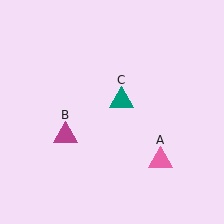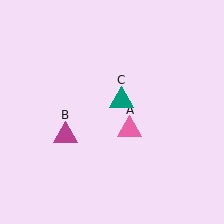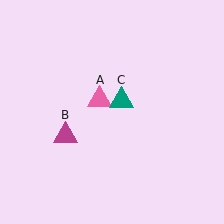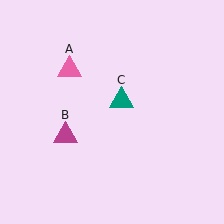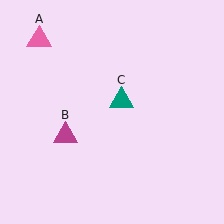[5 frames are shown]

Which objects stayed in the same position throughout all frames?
Magenta triangle (object B) and teal triangle (object C) remained stationary.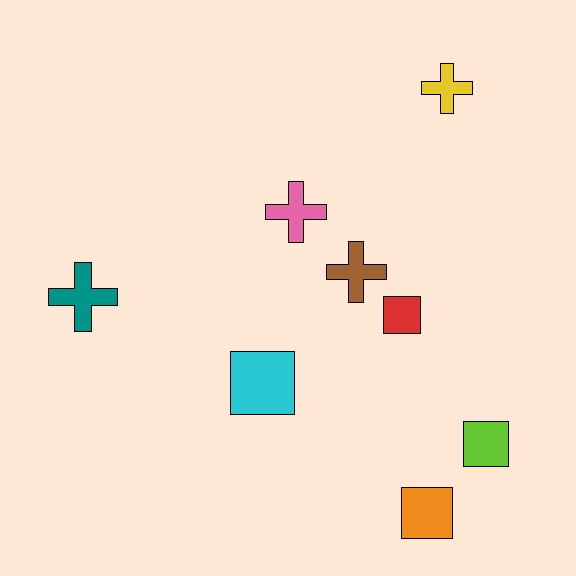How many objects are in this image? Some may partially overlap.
There are 8 objects.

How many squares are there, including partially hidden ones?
There are 4 squares.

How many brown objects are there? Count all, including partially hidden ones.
There is 1 brown object.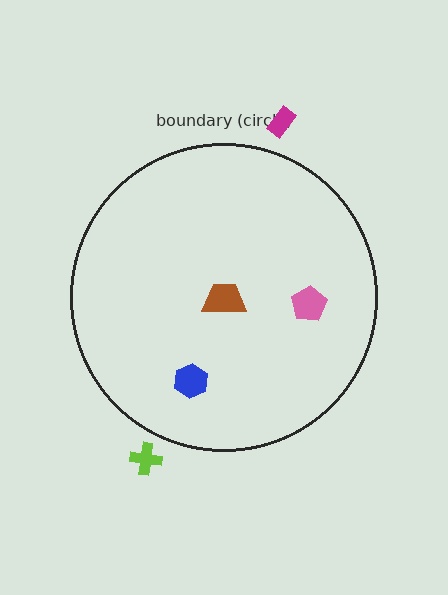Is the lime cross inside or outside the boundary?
Outside.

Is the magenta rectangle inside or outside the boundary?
Outside.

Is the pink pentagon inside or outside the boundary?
Inside.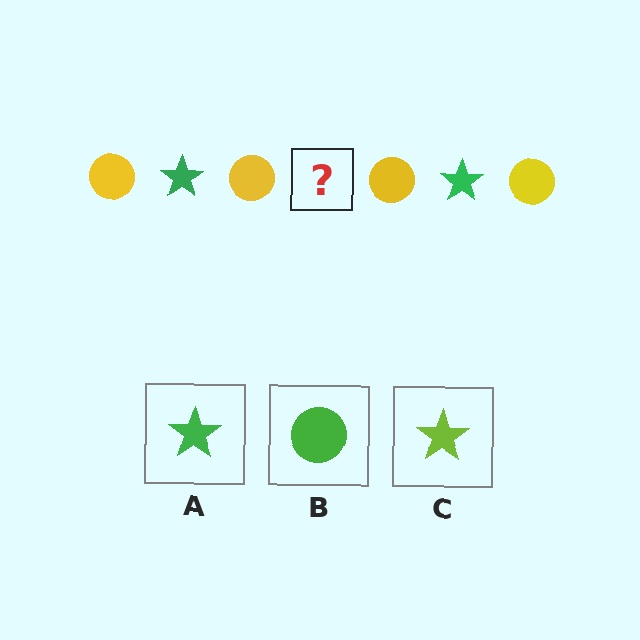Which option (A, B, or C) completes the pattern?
A.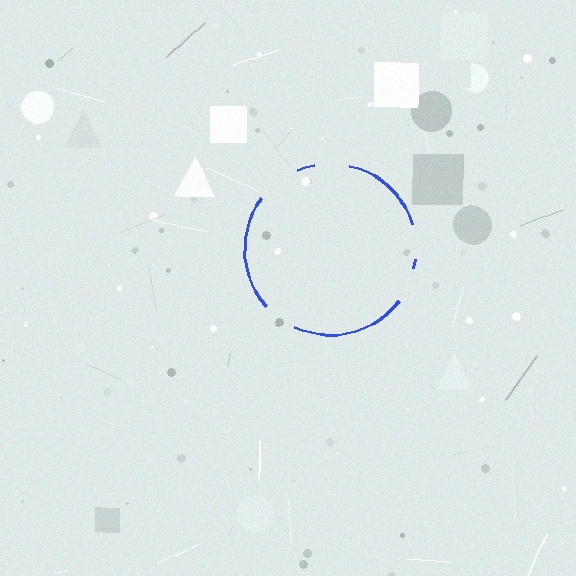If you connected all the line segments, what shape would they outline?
They would outline a circle.